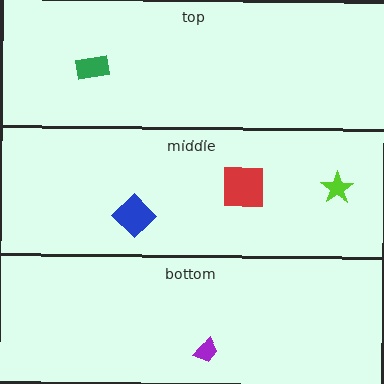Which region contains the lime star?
The middle region.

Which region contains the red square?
The middle region.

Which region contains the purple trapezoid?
The bottom region.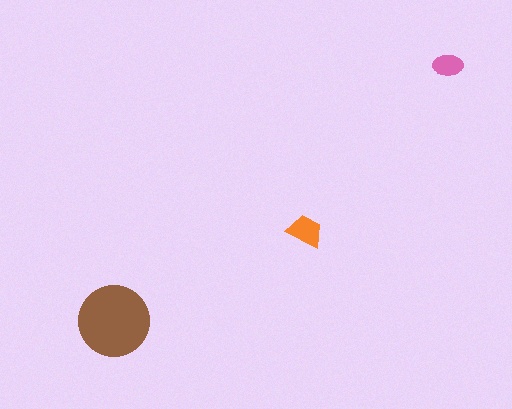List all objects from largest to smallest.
The brown circle, the orange trapezoid, the pink ellipse.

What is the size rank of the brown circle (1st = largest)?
1st.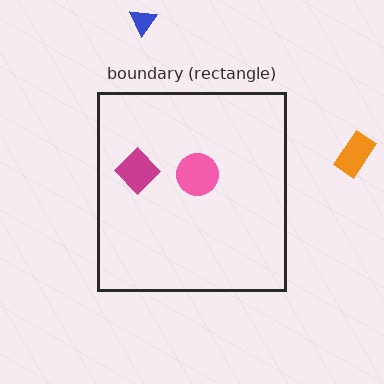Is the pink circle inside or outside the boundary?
Inside.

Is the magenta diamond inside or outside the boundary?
Inside.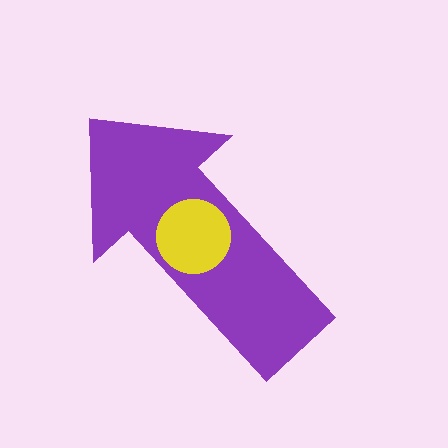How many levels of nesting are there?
2.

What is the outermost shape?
The purple arrow.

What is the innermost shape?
The yellow circle.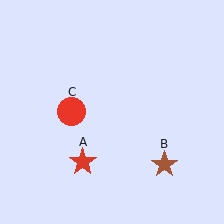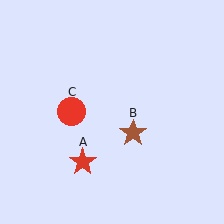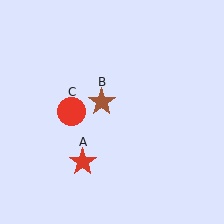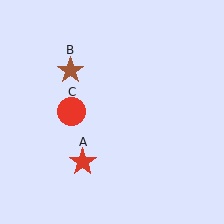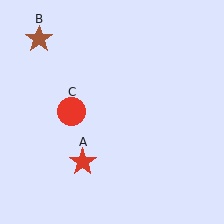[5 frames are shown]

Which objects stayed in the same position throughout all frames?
Red star (object A) and red circle (object C) remained stationary.